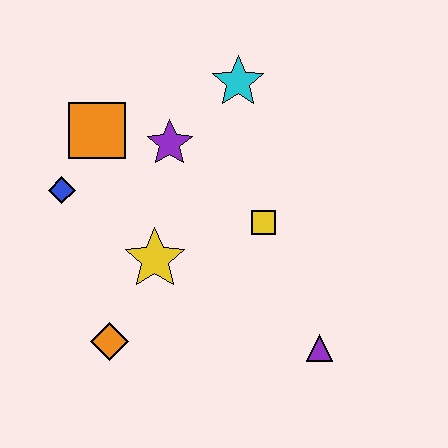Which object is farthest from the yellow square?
The blue diamond is farthest from the yellow square.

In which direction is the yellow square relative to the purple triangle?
The yellow square is above the purple triangle.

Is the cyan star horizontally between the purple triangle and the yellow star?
Yes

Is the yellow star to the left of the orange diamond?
No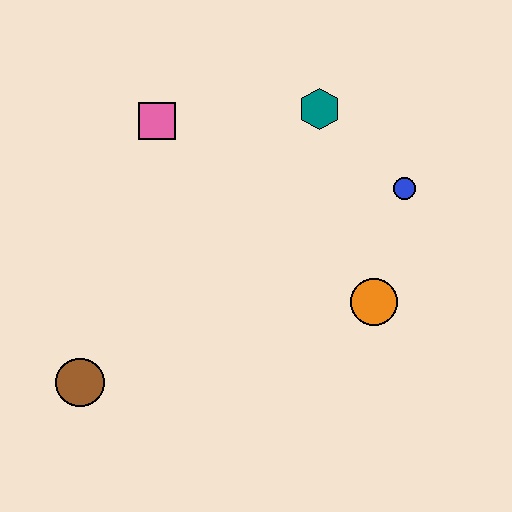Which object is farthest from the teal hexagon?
The brown circle is farthest from the teal hexagon.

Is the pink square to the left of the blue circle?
Yes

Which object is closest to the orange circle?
The blue circle is closest to the orange circle.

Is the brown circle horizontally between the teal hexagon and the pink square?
No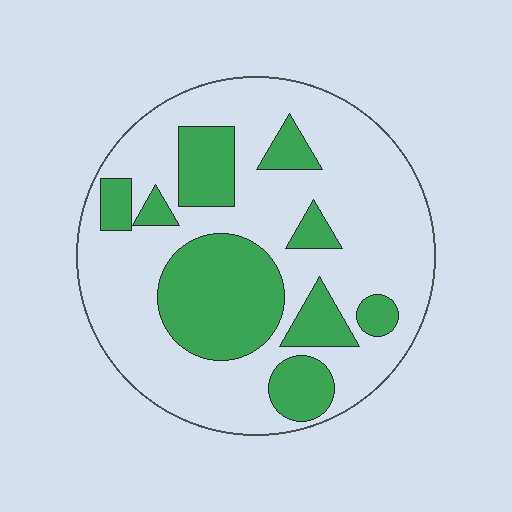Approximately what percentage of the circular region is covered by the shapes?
Approximately 30%.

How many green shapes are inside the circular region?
9.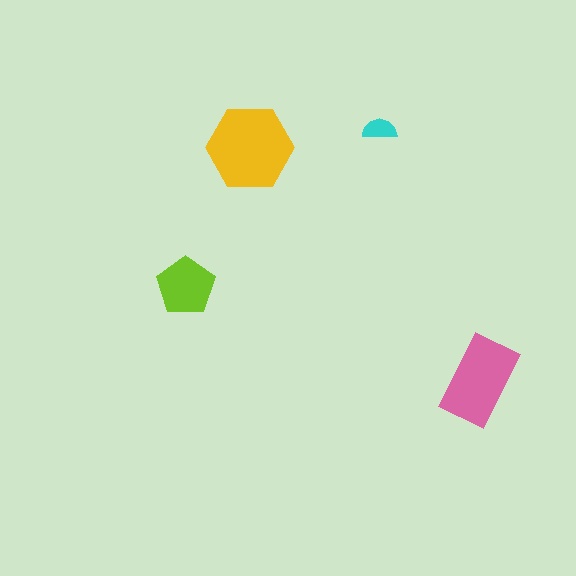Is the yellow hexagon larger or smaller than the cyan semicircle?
Larger.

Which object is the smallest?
The cyan semicircle.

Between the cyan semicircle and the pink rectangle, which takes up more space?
The pink rectangle.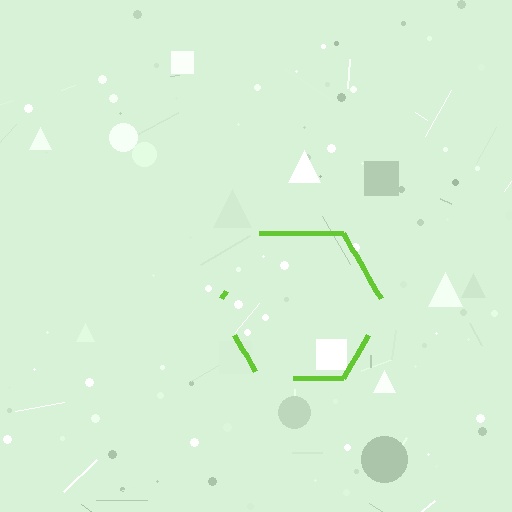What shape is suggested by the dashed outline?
The dashed outline suggests a hexagon.